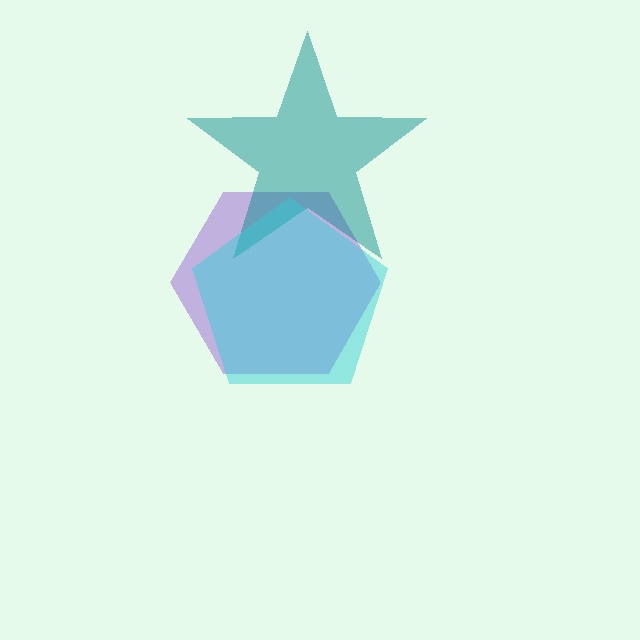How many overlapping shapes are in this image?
There are 3 overlapping shapes in the image.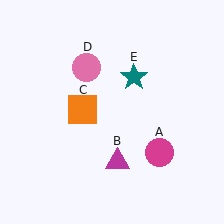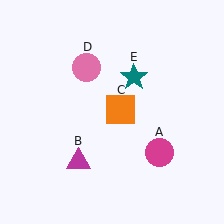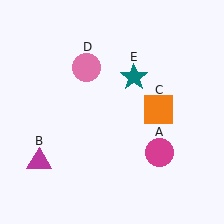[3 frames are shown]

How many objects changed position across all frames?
2 objects changed position: magenta triangle (object B), orange square (object C).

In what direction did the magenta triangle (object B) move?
The magenta triangle (object B) moved left.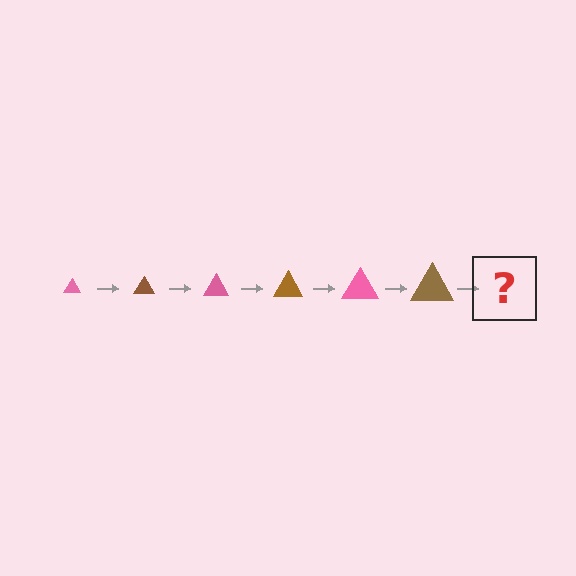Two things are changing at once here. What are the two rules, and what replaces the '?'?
The two rules are that the triangle grows larger each step and the color cycles through pink and brown. The '?' should be a pink triangle, larger than the previous one.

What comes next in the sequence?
The next element should be a pink triangle, larger than the previous one.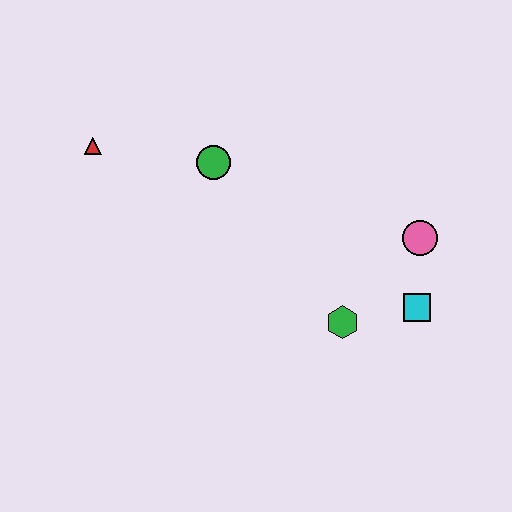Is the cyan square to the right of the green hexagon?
Yes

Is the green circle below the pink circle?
No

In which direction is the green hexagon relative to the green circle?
The green hexagon is below the green circle.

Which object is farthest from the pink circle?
The red triangle is farthest from the pink circle.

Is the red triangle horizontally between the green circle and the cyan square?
No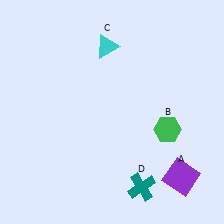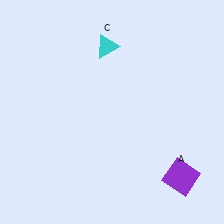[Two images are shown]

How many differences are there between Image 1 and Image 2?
There are 2 differences between the two images.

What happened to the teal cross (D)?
The teal cross (D) was removed in Image 2. It was in the bottom-right area of Image 1.